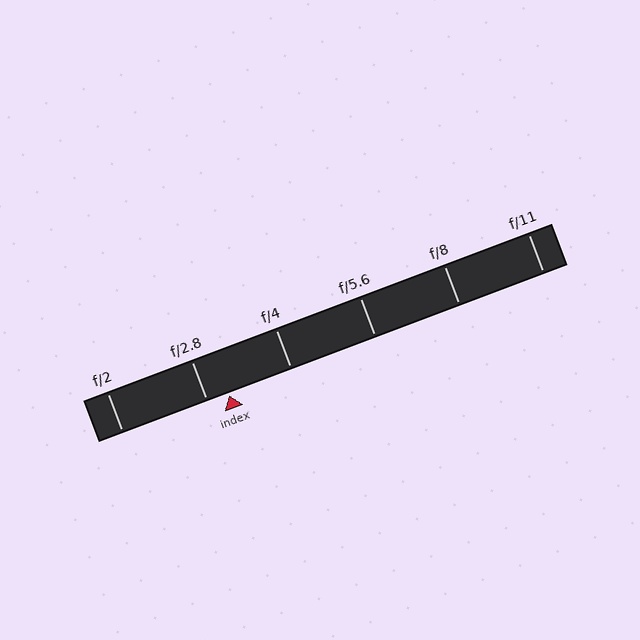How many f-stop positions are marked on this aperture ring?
There are 6 f-stop positions marked.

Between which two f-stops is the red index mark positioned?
The index mark is between f/2.8 and f/4.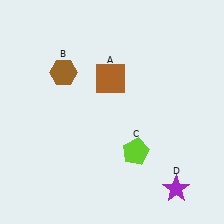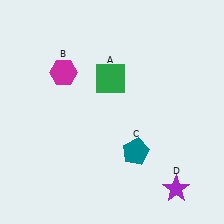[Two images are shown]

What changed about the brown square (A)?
In Image 1, A is brown. In Image 2, it changed to green.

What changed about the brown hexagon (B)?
In Image 1, B is brown. In Image 2, it changed to magenta.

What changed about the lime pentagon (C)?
In Image 1, C is lime. In Image 2, it changed to teal.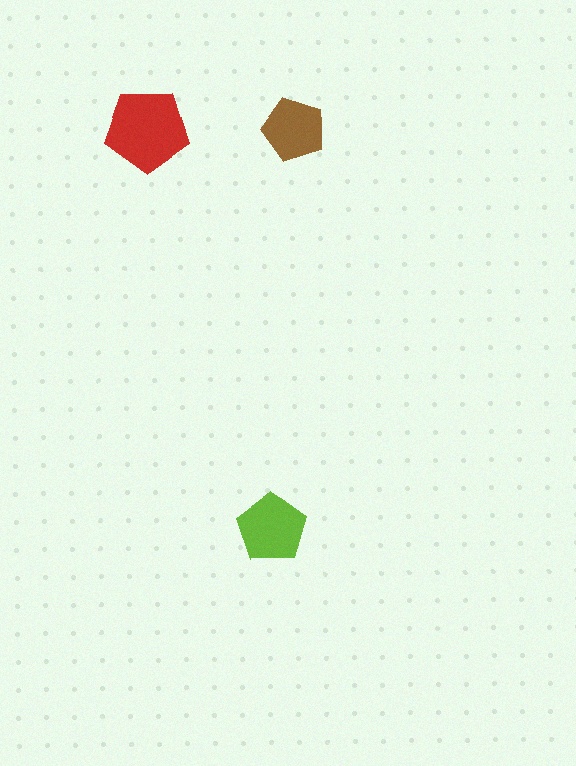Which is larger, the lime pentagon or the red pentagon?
The red one.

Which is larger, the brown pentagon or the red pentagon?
The red one.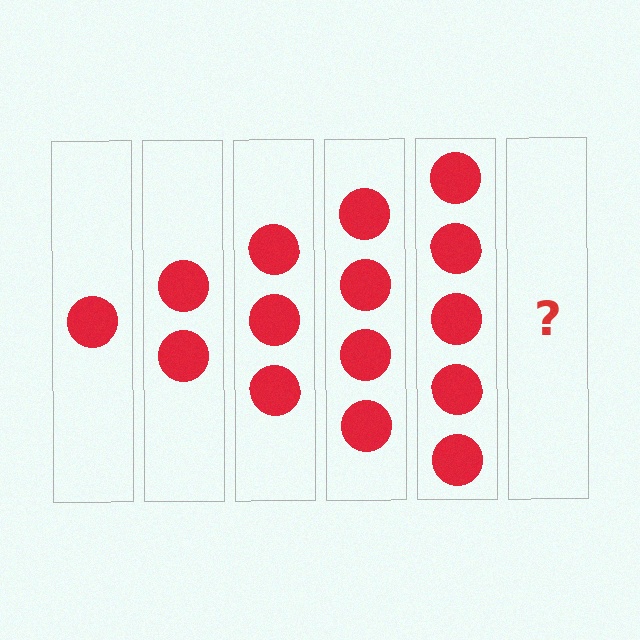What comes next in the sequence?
The next element should be 6 circles.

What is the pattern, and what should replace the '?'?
The pattern is that each step adds one more circle. The '?' should be 6 circles.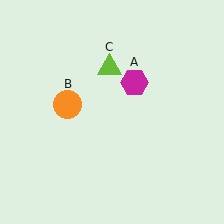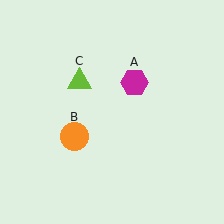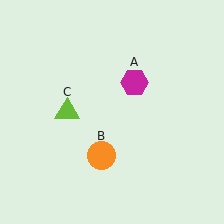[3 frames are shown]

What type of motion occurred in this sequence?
The orange circle (object B), lime triangle (object C) rotated counterclockwise around the center of the scene.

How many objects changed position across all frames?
2 objects changed position: orange circle (object B), lime triangle (object C).